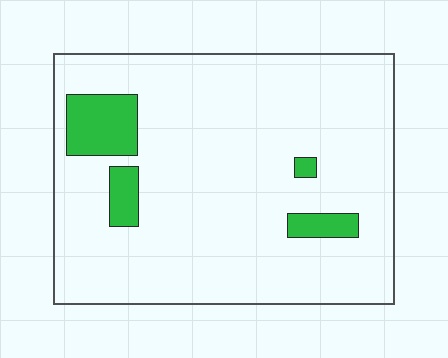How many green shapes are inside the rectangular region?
4.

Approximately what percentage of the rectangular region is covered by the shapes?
Approximately 10%.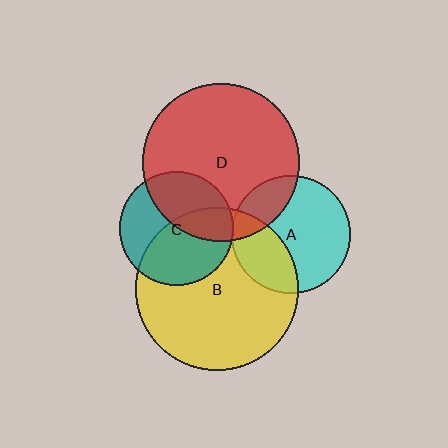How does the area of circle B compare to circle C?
Approximately 2.1 times.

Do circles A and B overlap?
Yes.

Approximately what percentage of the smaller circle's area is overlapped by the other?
Approximately 30%.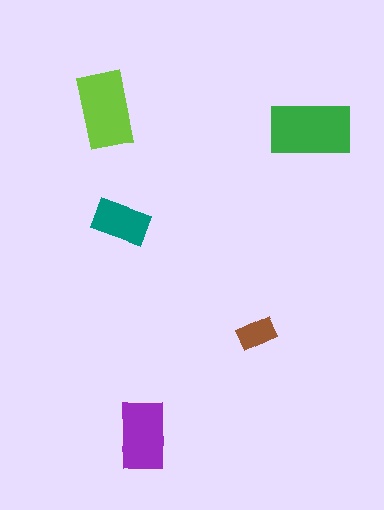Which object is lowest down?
The purple rectangle is bottommost.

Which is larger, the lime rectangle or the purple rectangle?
The lime one.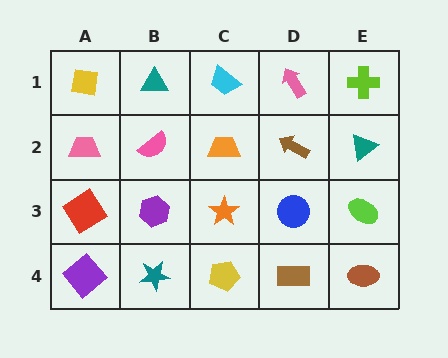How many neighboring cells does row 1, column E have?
2.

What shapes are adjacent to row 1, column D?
A brown arrow (row 2, column D), a cyan trapezoid (row 1, column C), a lime cross (row 1, column E).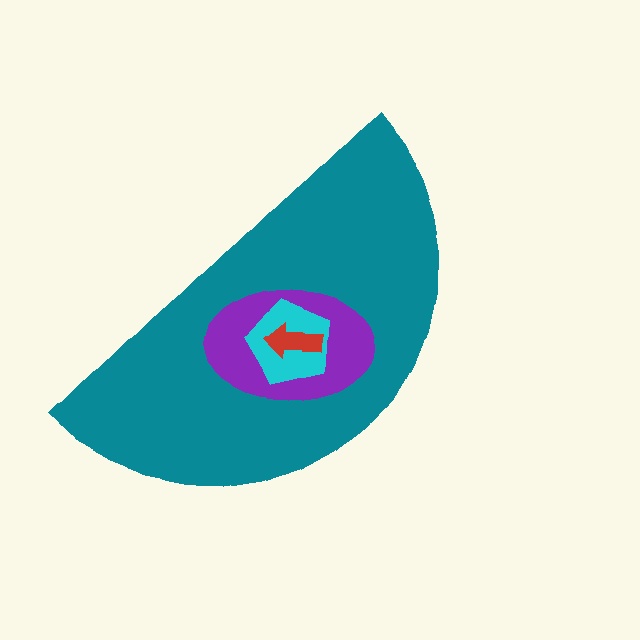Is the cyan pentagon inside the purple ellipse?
Yes.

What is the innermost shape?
The red arrow.